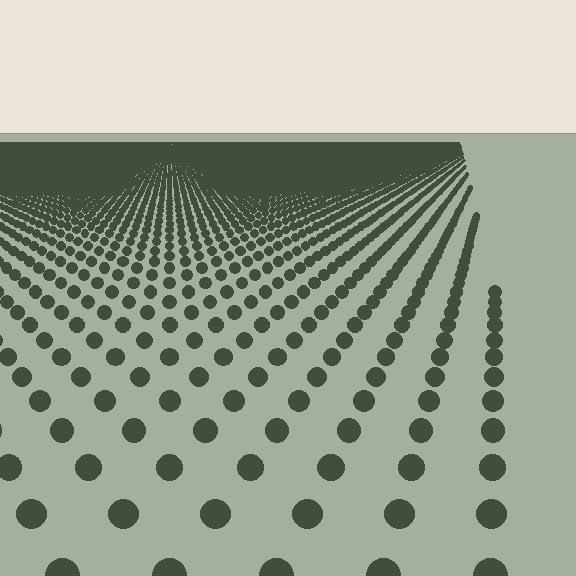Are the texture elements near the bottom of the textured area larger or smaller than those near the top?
Larger. Near the bottom, elements are closer to the viewer and appear at a bigger on-screen size.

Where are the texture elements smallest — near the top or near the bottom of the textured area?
Near the top.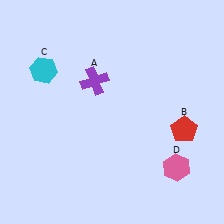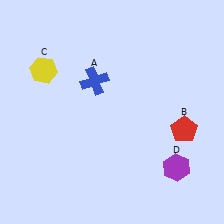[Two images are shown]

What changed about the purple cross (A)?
In Image 1, A is purple. In Image 2, it changed to blue.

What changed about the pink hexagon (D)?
In Image 1, D is pink. In Image 2, it changed to purple.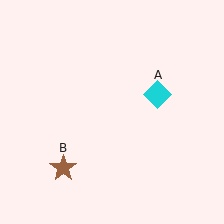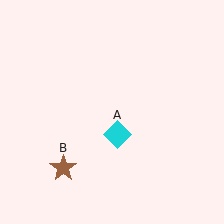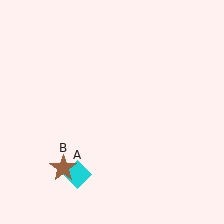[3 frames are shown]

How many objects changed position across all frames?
1 object changed position: cyan diamond (object A).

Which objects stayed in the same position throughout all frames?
Brown star (object B) remained stationary.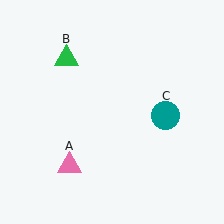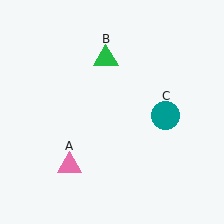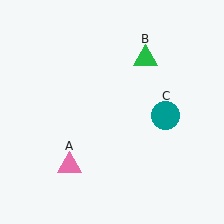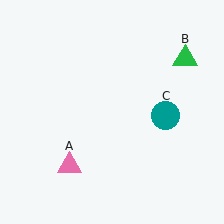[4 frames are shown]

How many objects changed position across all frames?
1 object changed position: green triangle (object B).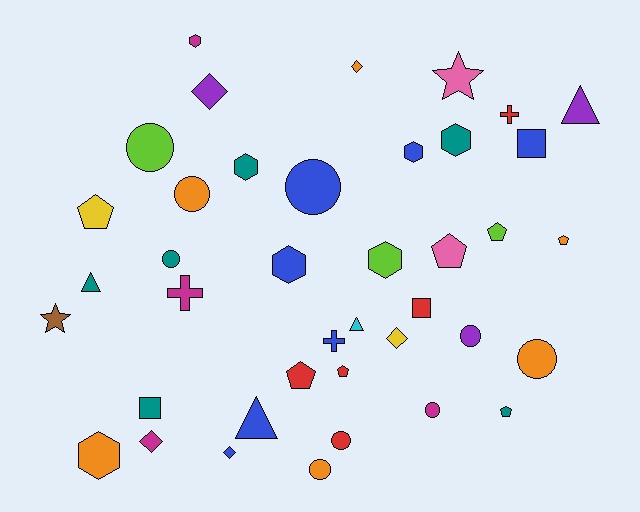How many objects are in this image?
There are 40 objects.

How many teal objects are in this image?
There are 6 teal objects.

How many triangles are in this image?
There are 4 triangles.